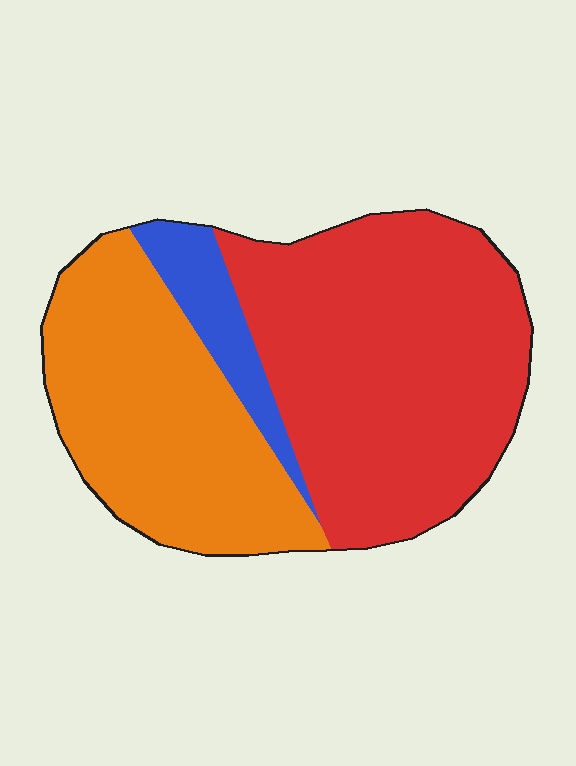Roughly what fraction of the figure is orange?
Orange takes up about three eighths (3/8) of the figure.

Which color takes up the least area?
Blue, at roughly 10%.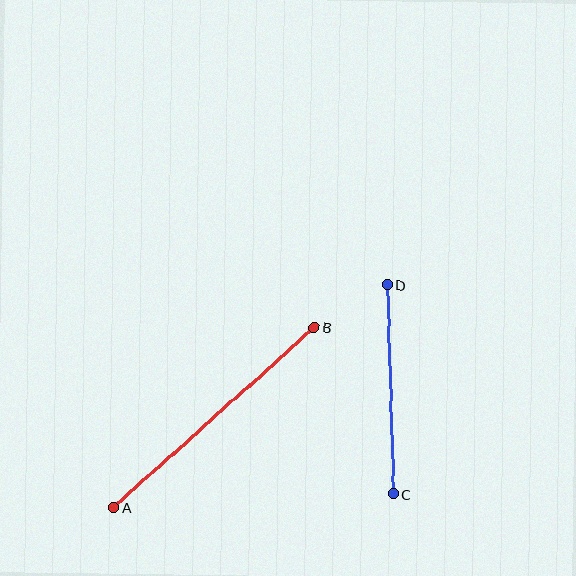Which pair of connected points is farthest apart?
Points A and B are farthest apart.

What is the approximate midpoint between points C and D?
The midpoint is at approximately (390, 390) pixels.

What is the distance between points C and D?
The distance is approximately 209 pixels.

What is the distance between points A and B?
The distance is approximately 269 pixels.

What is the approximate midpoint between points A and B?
The midpoint is at approximately (214, 417) pixels.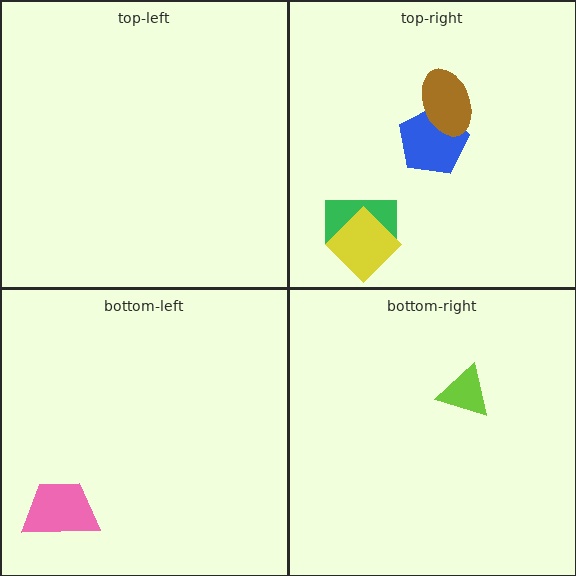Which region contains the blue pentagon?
The top-right region.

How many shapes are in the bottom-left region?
1.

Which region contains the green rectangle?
The top-right region.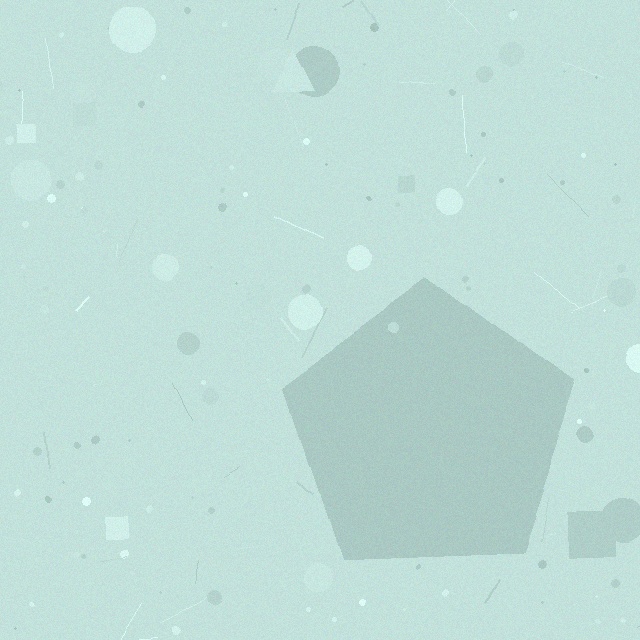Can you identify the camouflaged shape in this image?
The camouflaged shape is a pentagon.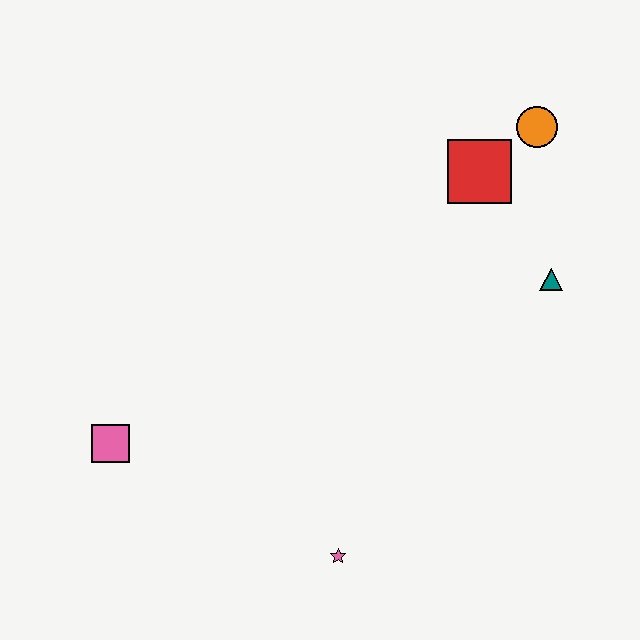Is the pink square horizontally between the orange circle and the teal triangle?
No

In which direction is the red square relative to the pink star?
The red square is above the pink star.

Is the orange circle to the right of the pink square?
Yes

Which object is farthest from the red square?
The pink square is farthest from the red square.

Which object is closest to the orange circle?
The red square is closest to the orange circle.